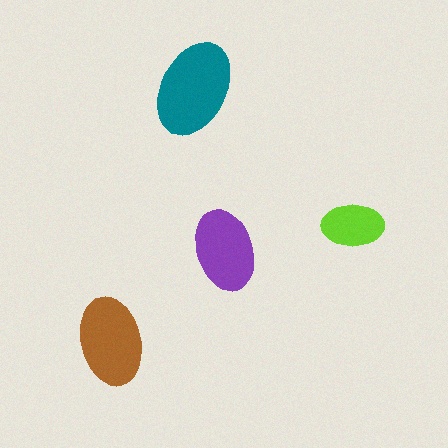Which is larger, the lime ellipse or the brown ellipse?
The brown one.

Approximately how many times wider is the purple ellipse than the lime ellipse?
About 1.5 times wider.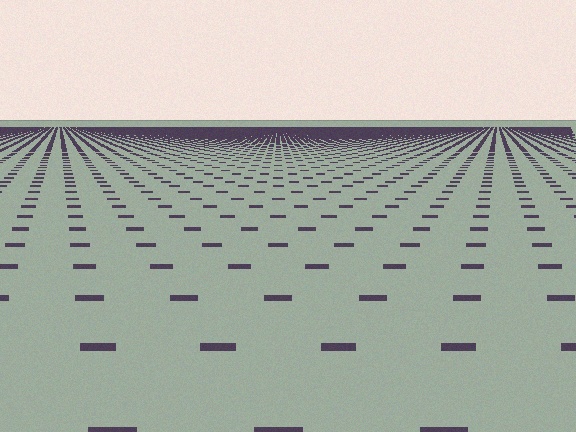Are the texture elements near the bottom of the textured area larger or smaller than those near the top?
Larger. Near the bottom, elements are closer to the viewer and appear at a bigger on-screen size.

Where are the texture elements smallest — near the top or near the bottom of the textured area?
Near the top.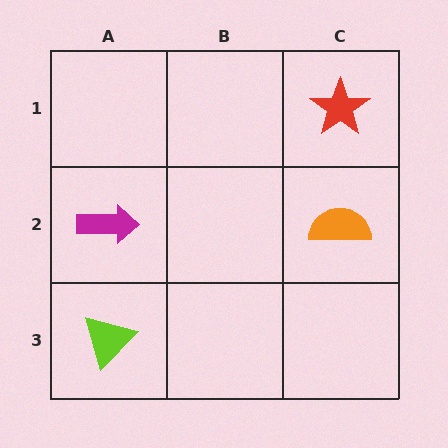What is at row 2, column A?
A magenta arrow.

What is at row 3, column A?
A lime triangle.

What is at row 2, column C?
An orange semicircle.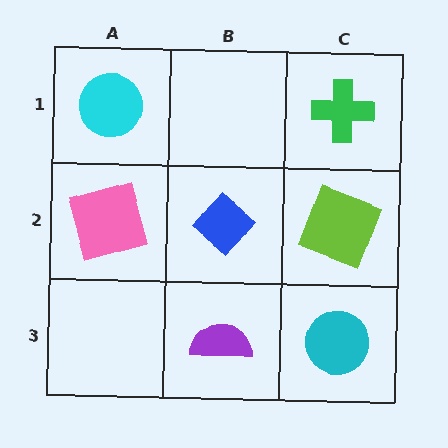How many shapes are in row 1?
2 shapes.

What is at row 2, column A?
A pink square.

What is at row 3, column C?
A cyan circle.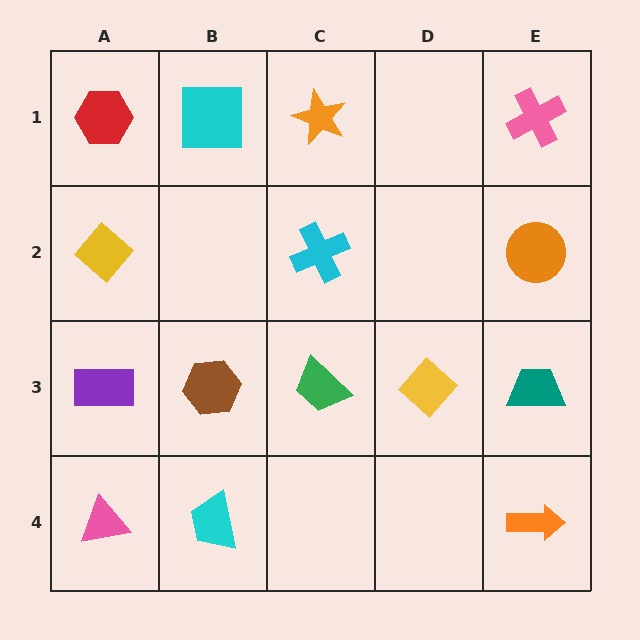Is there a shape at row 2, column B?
No, that cell is empty.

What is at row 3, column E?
A teal trapezoid.